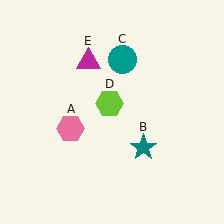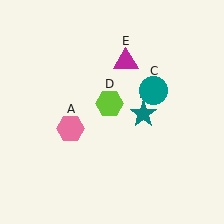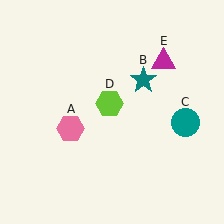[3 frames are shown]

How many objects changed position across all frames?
3 objects changed position: teal star (object B), teal circle (object C), magenta triangle (object E).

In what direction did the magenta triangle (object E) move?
The magenta triangle (object E) moved right.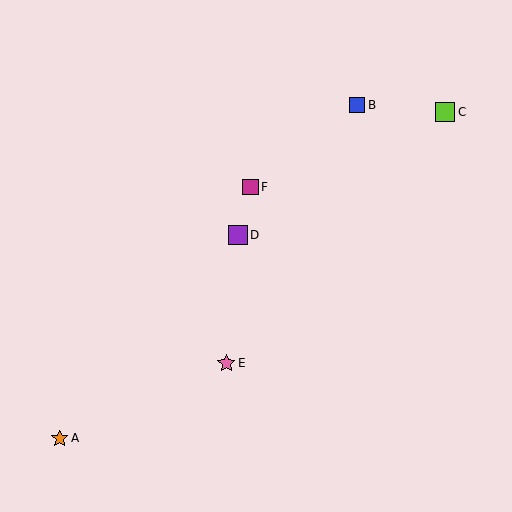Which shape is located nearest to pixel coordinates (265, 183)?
The magenta square (labeled F) at (250, 187) is nearest to that location.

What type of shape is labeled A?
Shape A is an orange star.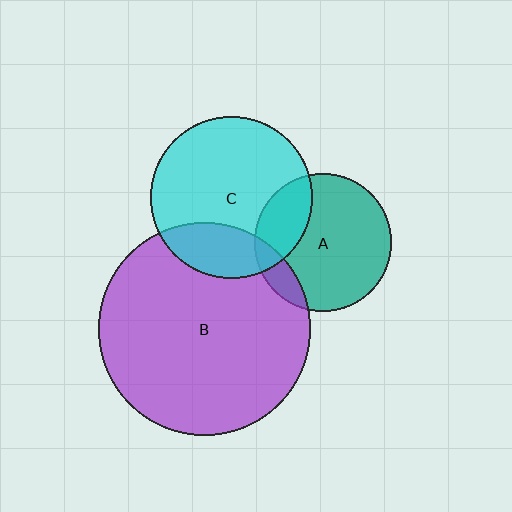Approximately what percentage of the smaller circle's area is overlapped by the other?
Approximately 25%.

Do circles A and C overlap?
Yes.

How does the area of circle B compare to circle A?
Approximately 2.4 times.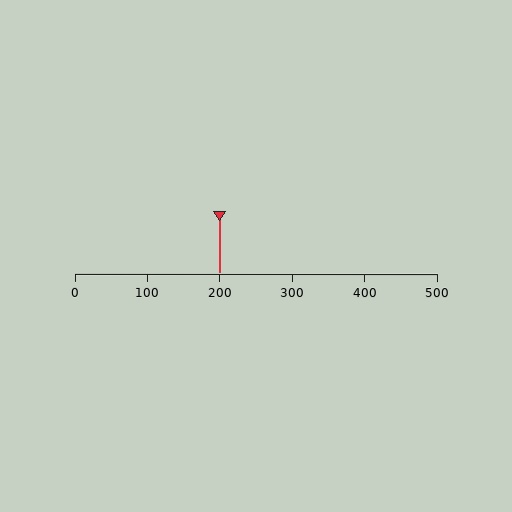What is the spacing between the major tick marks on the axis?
The major ticks are spaced 100 apart.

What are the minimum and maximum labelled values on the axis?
The axis runs from 0 to 500.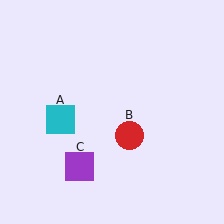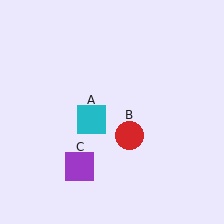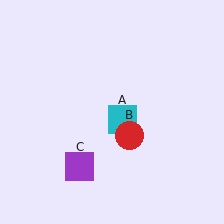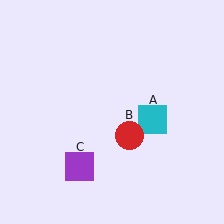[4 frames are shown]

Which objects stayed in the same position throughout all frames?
Red circle (object B) and purple square (object C) remained stationary.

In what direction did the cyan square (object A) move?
The cyan square (object A) moved right.